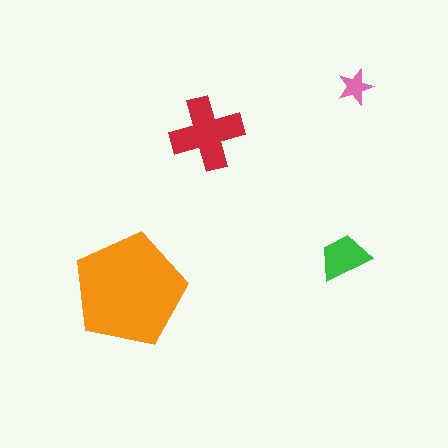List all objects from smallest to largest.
The pink star, the green trapezoid, the red cross, the orange pentagon.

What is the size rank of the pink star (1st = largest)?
4th.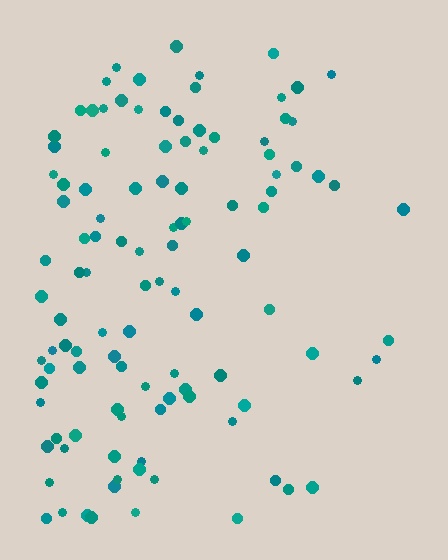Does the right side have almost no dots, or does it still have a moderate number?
Still a moderate number, just noticeably fewer than the left.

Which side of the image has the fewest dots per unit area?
The right.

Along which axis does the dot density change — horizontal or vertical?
Horizontal.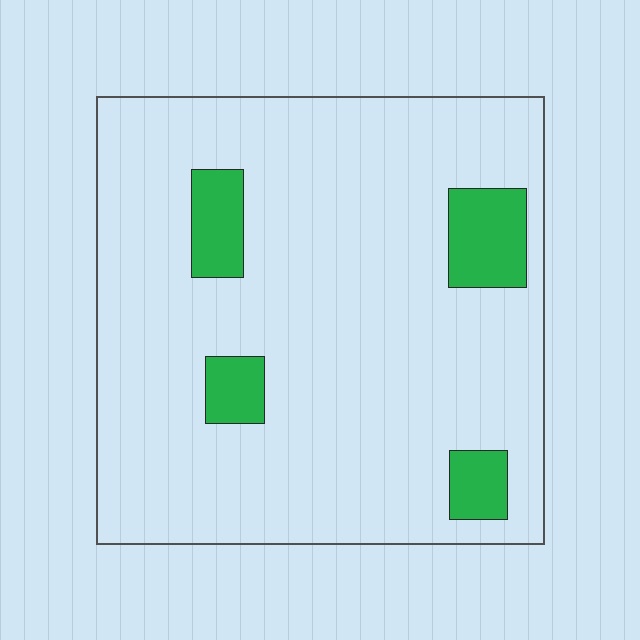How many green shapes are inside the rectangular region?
4.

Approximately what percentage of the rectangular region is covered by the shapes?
Approximately 10%.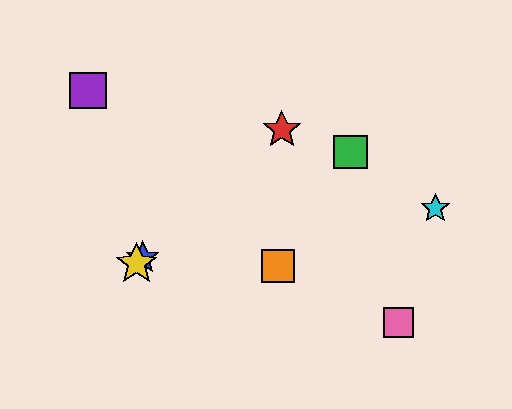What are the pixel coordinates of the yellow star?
The yellow star is at (136, 264).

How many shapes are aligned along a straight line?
3 shapes (the red star, the blue star, the yellow star) are aligned along a straight line.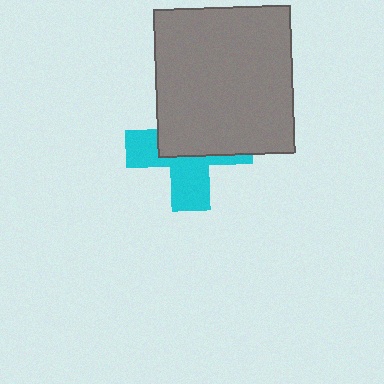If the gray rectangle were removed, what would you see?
You would see the complete cyan cross.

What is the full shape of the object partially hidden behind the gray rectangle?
The partially hidden object is a cyan cross.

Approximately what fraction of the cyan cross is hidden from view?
Roughly 55% of the cyan cross is hidden behind the gray rectangle.